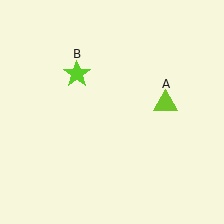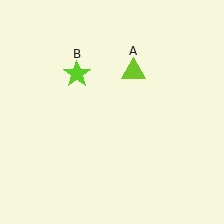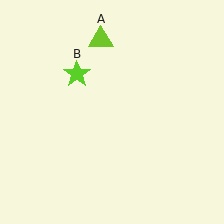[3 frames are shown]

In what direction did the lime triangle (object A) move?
The lime triangle (object A) moved up and to the left.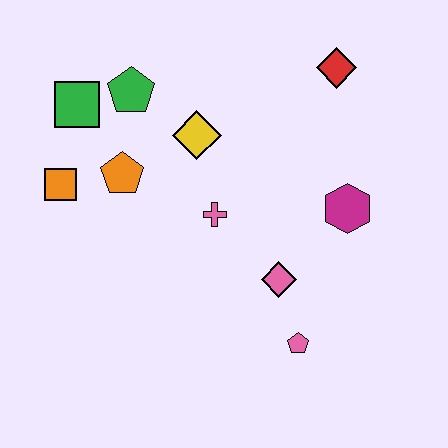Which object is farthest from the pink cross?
The red diamond is farthest from the pink cross.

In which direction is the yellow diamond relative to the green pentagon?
The yellow diamond is to the right of the green pentagon.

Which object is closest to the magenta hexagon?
The pink diamond is closest to the magenta hexagon.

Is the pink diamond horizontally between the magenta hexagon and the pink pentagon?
No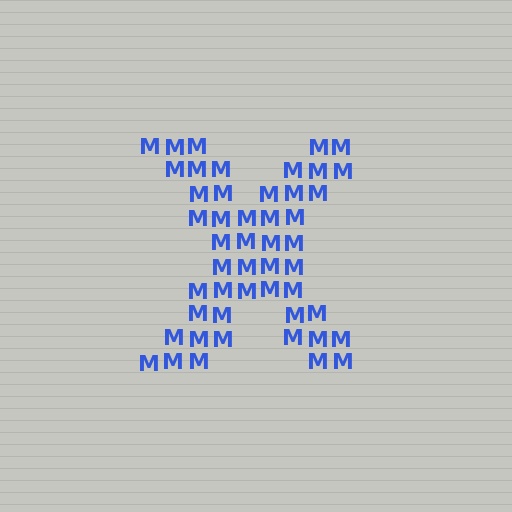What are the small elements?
The small elements are letter M's.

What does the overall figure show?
The overall figure shows the letter X.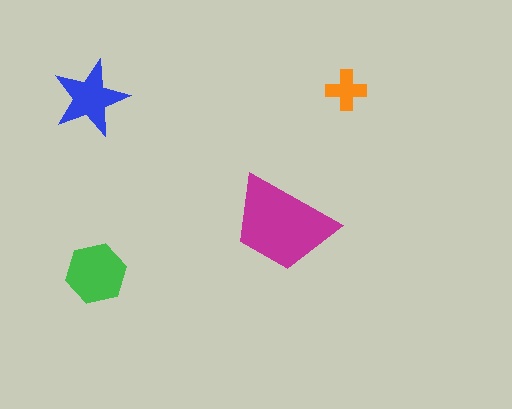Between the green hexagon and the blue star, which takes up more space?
The green hexagon.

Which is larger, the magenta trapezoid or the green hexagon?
The magenta trapezoid.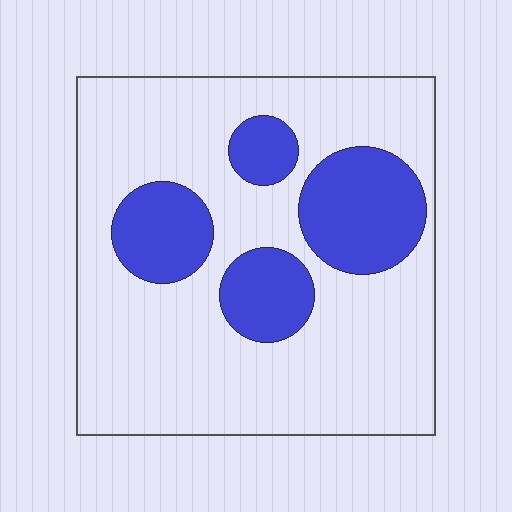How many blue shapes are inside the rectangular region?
4.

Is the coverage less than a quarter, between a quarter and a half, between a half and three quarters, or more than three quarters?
Between a quarter and a half.